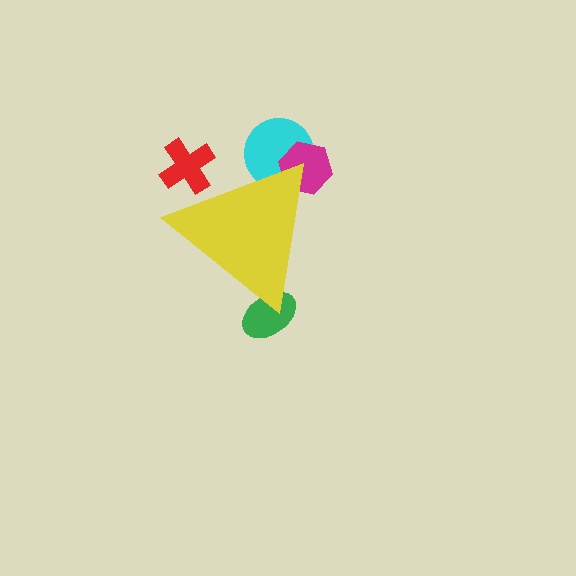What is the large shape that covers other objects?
A yellow triangle.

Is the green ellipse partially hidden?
Yes, the green ellipse is partially hidden behind the yellow triangle.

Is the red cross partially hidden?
Yes, the red cross is partially hidden behind the yellow triangle.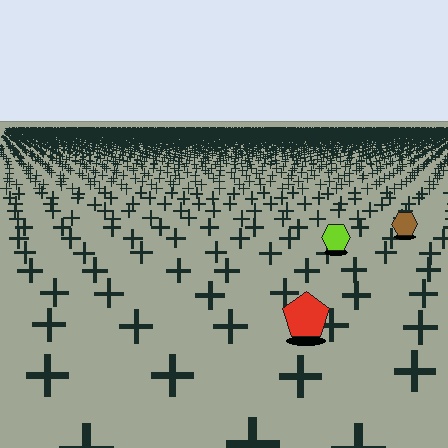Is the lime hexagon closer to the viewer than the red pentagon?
No. The red pentagon is closer — you can tell from the texture gradient: the ground texture is coarser near it.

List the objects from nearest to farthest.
From nearest to farthest: the red pentagon, the lime hexagon, the brown hexagon.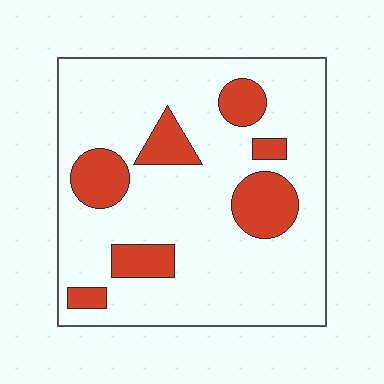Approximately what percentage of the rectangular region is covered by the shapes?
Approximately 20%.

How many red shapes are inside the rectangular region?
7.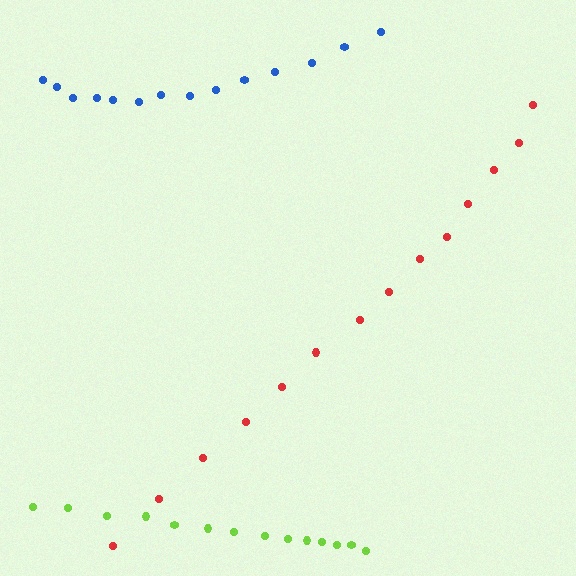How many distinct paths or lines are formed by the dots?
There are 3 distinct paths.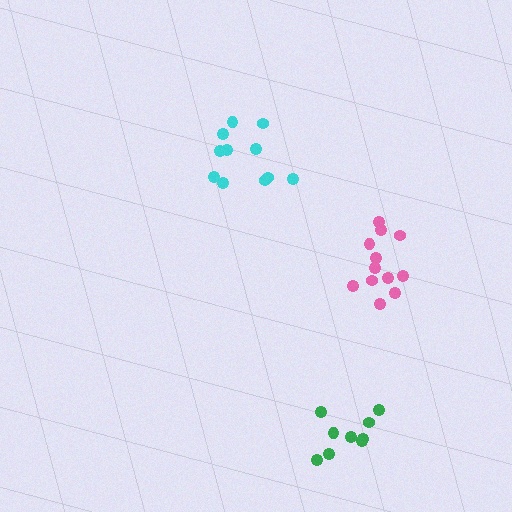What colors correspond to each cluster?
The clusters are colored: green, cyan, pink.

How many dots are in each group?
Group 1: 9 dots, Group 2: 11 dots, Group 3: 12 dots (32 total).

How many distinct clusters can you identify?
There are 3 distinct clusters.